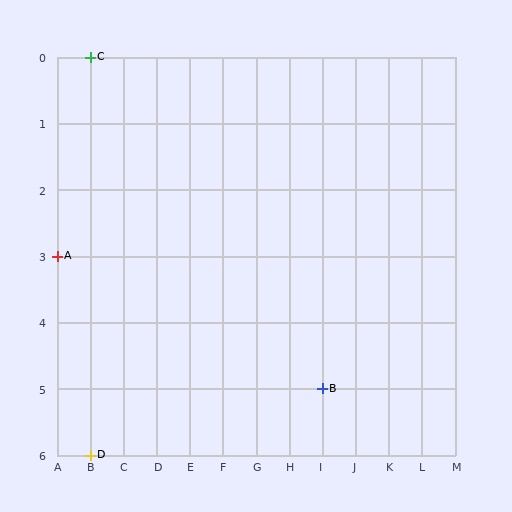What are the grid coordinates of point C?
Point C is at grid coordinates (B, 0).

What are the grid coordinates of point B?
Point B is at grid coordinates (I, 5).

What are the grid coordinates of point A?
Point A is at grid coordinates (A, 3).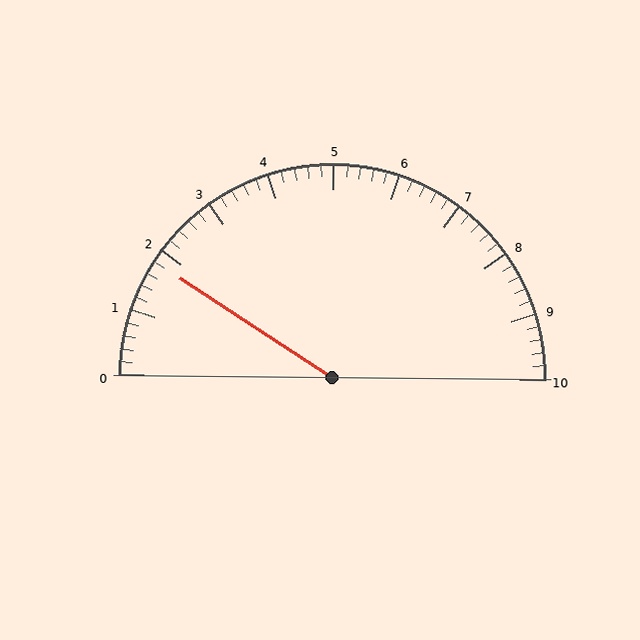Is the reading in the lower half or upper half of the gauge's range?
The reading is in the lower half of the range (0 to 10).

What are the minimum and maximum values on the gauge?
The gauge ranges from 0 to 10.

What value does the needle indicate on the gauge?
The needle indicates approximately 1.8.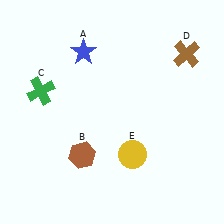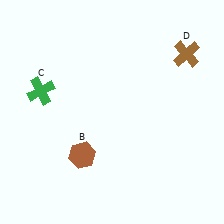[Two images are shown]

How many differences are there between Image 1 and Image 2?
There are 2 differences between the two images.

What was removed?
The blue star (A), the yellow circle (E) were removed in Image 2.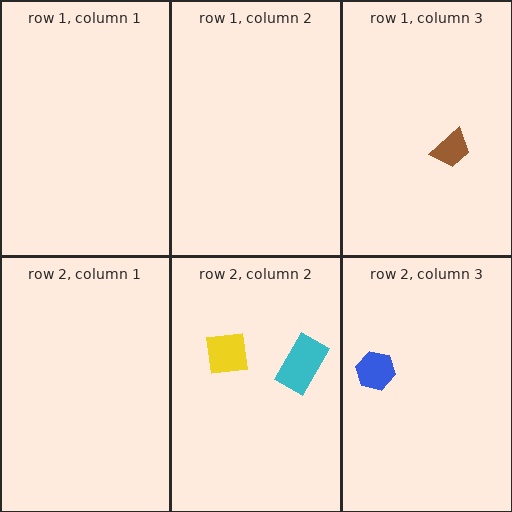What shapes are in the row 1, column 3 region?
The brown trapezoid.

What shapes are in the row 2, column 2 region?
The yellow square, the cyan rectangle.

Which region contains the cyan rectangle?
The row 2, column 2 region.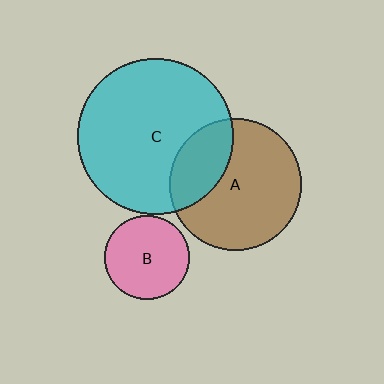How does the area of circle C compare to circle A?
Approximately 1.4 times.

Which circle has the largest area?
Circle C (cyan).